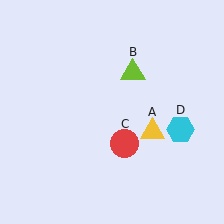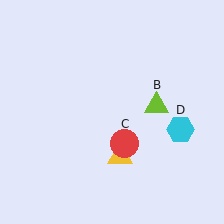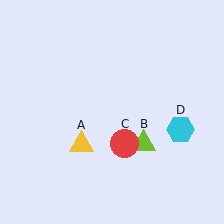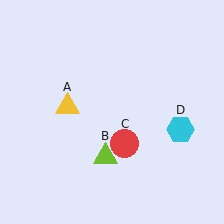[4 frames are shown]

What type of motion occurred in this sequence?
The yellow triangle (object A), lime triangle (object B) rotated clockwise around the center of the scene.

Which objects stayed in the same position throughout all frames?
Red circle (object C) and cyan hexagon (object D) remained stationary.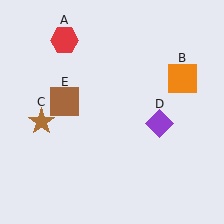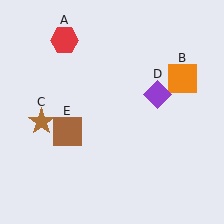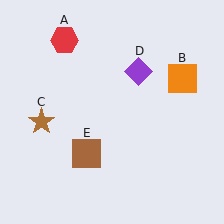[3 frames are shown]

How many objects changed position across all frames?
2 objects changed position: purple diamond (object D), brown square (object E).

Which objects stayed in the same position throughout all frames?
Red hexagon (object A) and orange square (object B) and brown star (object C) remained stationary.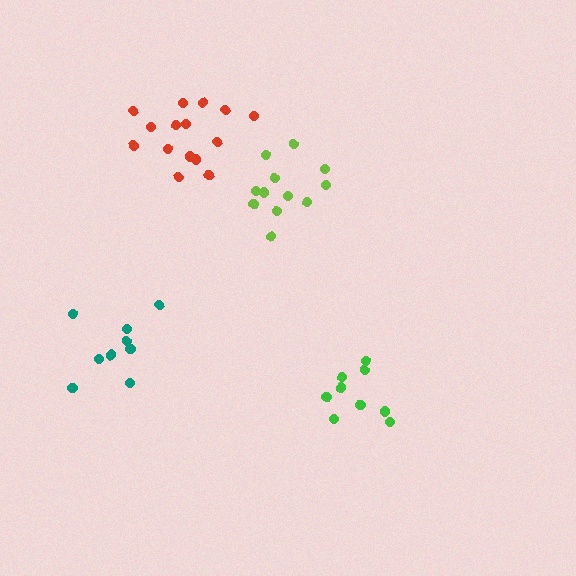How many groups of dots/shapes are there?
There are 4 groups.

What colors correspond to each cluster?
The clusters are colored: red, green, lime, teal.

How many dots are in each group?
Group 1: 15 dots, Group 2: 9 dots, Group 3: 12 dots, Group 4: 9 dots (45 total).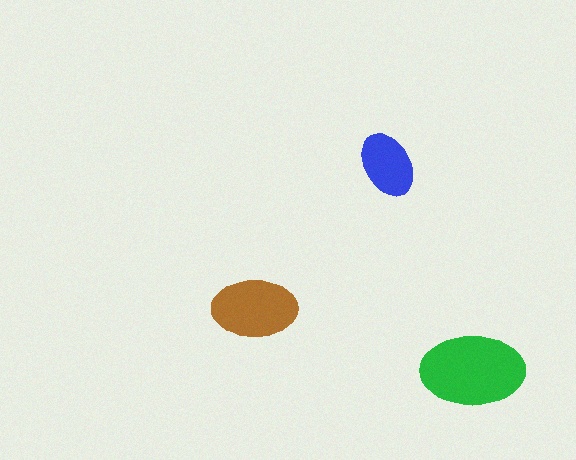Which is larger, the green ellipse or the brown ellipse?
The green one.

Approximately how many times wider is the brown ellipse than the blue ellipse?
About 1.5 times wider.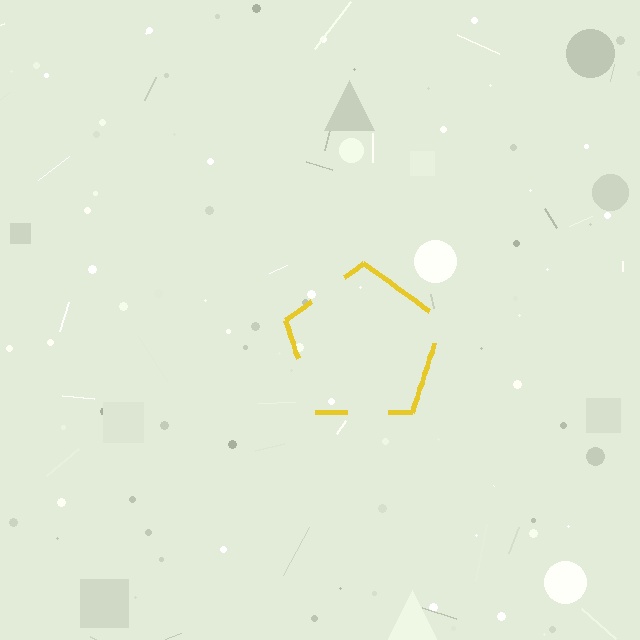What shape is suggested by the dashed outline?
The dashed outline suggests a pentagon.